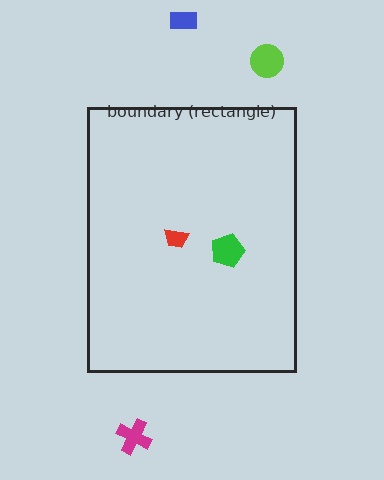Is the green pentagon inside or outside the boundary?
Inside.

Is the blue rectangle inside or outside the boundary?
Outside.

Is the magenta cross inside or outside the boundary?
Outside.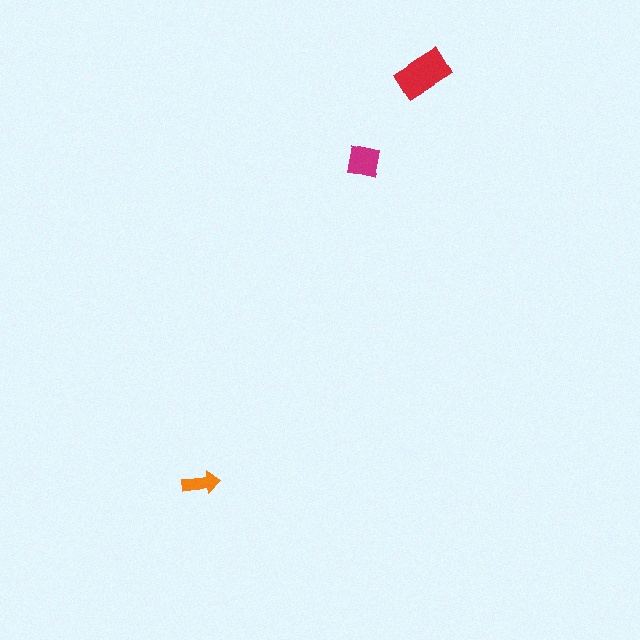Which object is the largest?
The red rectangle.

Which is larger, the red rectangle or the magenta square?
The red rectangle.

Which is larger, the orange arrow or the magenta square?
The magenta square.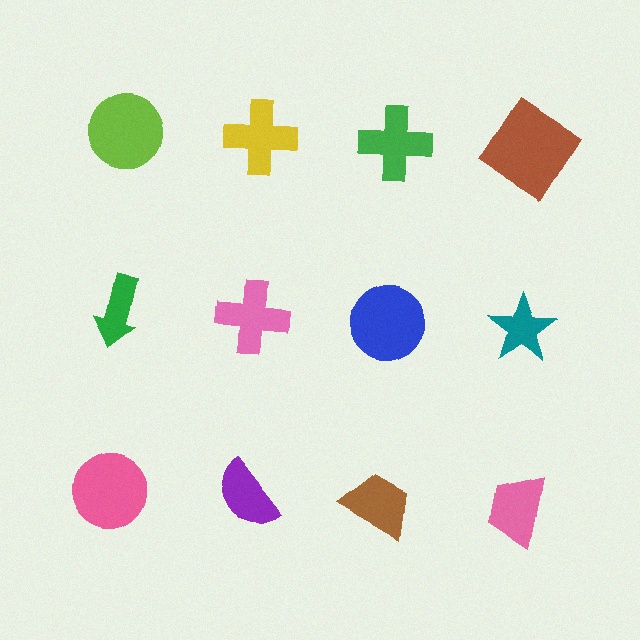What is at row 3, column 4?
A pink trapezoid.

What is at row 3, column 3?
A brown trapezoid.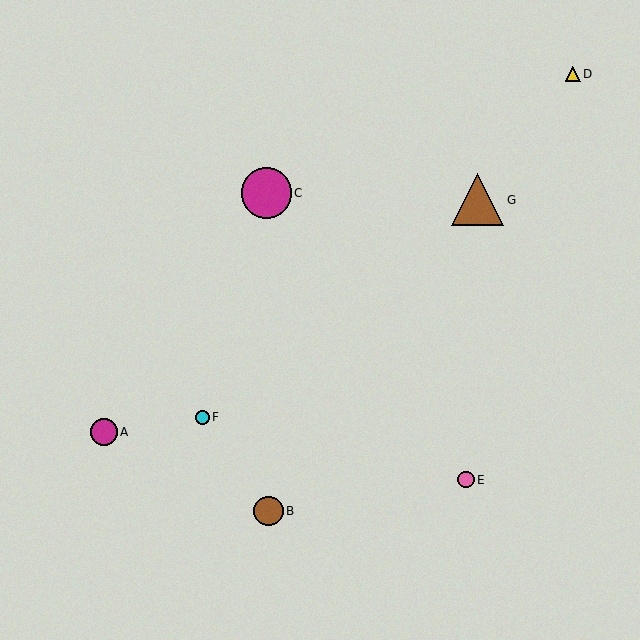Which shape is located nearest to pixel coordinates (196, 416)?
The cyan circle (labeled F) at (203, 417) is nearest to that location.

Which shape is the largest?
The brown triangle (labeled G) is the largest.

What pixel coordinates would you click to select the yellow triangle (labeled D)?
Click at (573, 74) to select the yellow triangle D.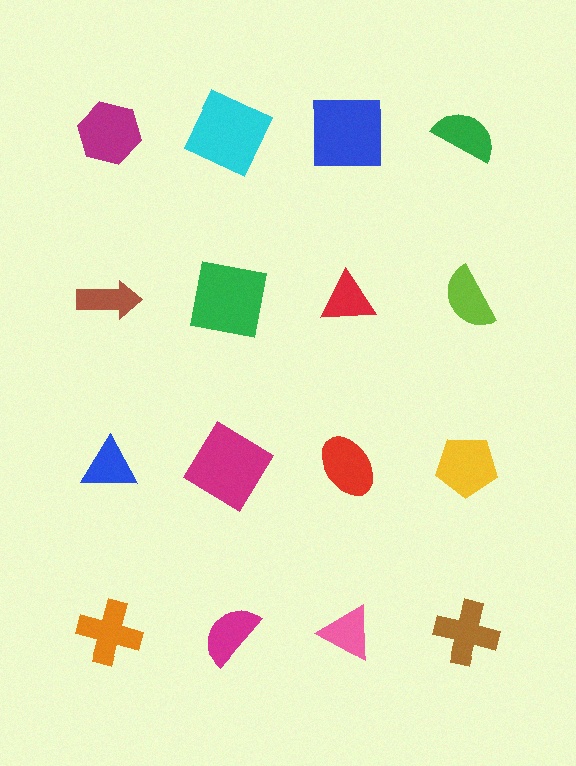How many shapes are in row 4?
4 shapes.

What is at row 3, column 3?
A red ellipse.